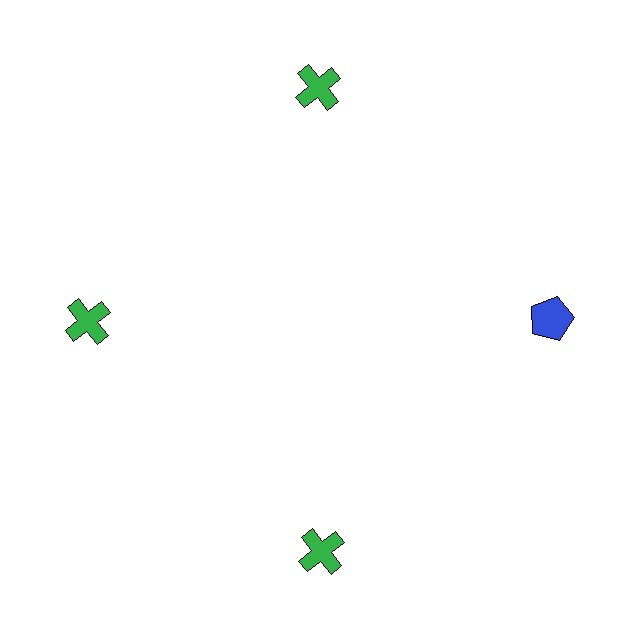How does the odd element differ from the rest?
It differs in both color (blue instead of green) and shape (pentagon instead of cross).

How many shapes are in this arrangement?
There are 4 shapes arranged in a ring pattern.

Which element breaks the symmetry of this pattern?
The blue pentagon at roughly the 3 o'clock position breaks the symmetry. All other shapes are green crosses.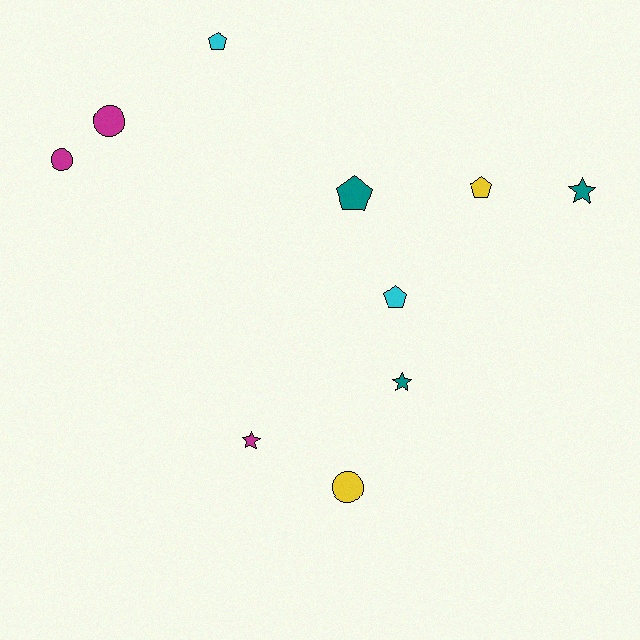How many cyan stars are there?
There are no cyan stars.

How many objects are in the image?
There are 10 objects.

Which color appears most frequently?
Magenta, with 3 objects.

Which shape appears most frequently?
Pentagon, with 4 objects.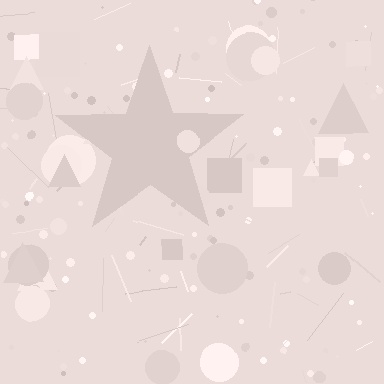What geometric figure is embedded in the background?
A star is embedded in the background.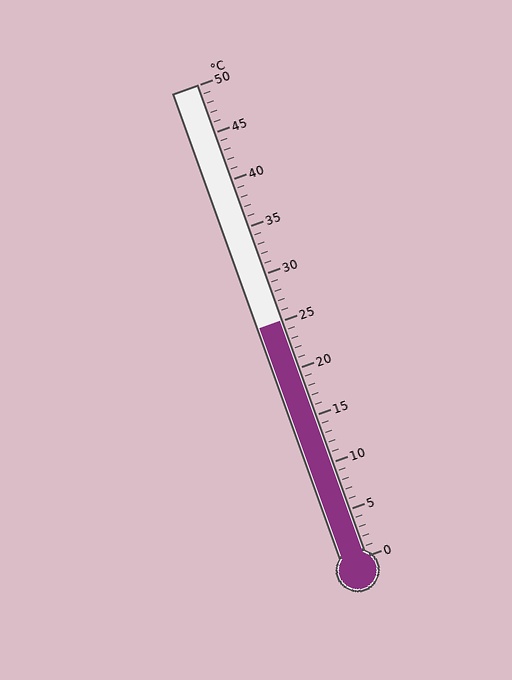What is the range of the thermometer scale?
The thermometer scale ranges from 0°C to 50°C.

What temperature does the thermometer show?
The thermometer shows approximately 25°C.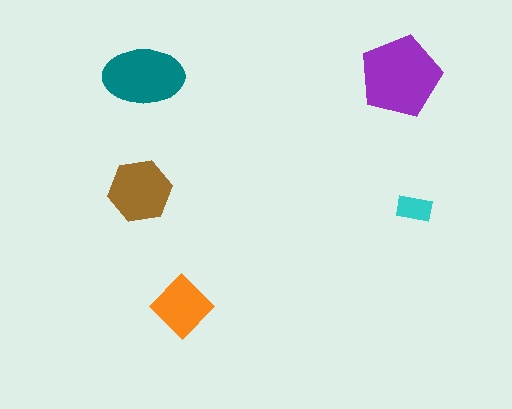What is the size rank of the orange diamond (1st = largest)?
4th.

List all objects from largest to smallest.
The purple pentagon, the teal ellipse, the brown hexagon, the orange diamond, the cyan rectangle.